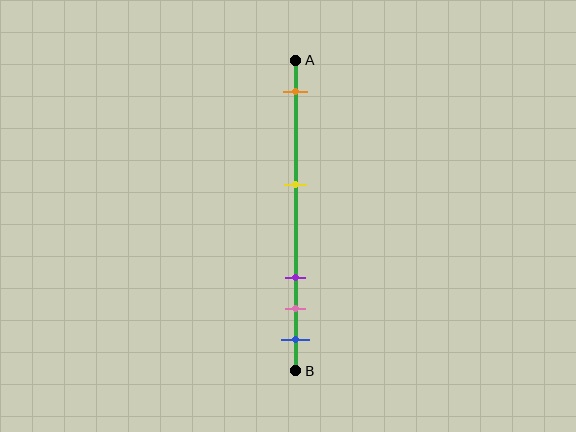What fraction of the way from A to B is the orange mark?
The orange mark is approximately 10% (0.1) of the way from A to B.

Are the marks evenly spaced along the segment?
No, the marks are not evenly spaced.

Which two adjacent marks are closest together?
The pink and blue marks are the closest adjacent pair.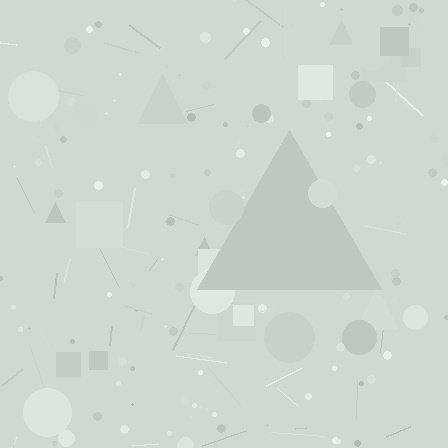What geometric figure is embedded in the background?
A triangle is embedded in the background.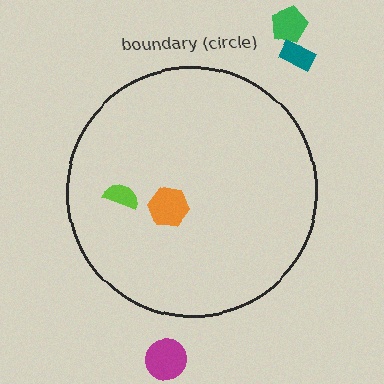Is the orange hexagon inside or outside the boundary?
Inside.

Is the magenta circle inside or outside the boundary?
Outside.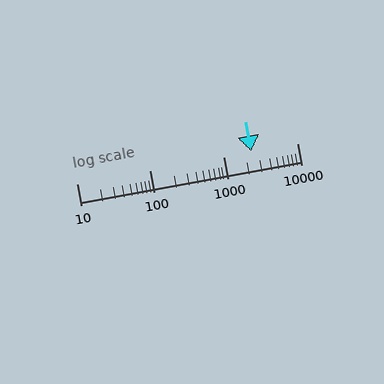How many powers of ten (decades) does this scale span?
The scale spans 3 decades, from 10 to 10000.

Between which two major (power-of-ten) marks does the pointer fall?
The pointer is between 1000 and 10000.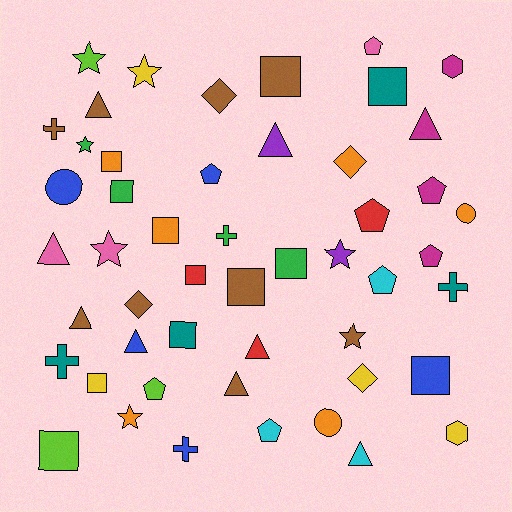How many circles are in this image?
There are 3 circles.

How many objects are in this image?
There are 50 objects.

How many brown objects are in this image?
There are 9 brown objects.